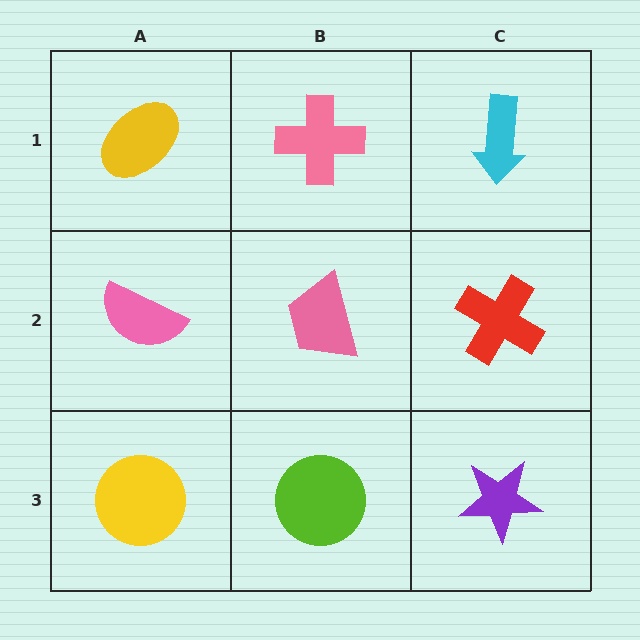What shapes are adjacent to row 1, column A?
A pink semicircle (row 2, column A), a pink cross (row 1, column B).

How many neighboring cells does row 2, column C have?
3.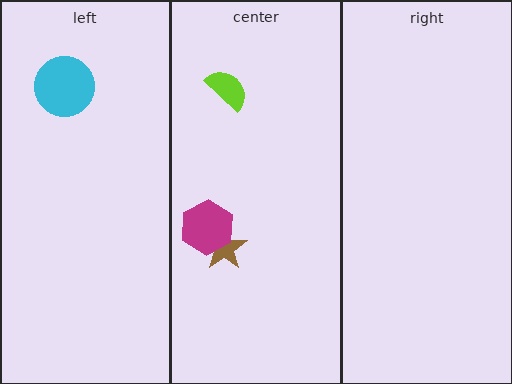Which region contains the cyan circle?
The left region.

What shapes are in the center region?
The lime semicircle, the brown star, the magenta hexagon.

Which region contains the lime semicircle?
The center region.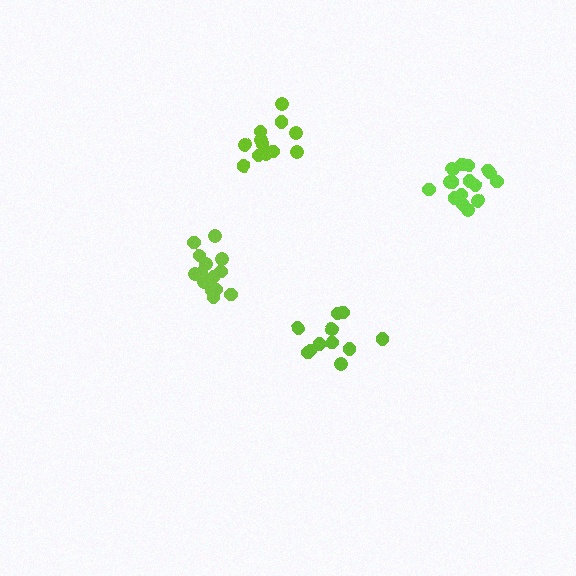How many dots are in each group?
Group 1: 14 dots, Group 2: 16 dots, Group 3: 11 dots, Group 4: 13 dots (54 total).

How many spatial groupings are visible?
There are 4 spatial groupings.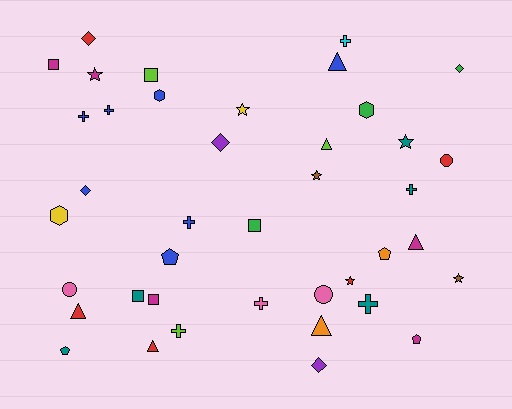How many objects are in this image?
There are 40 objects.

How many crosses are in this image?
There are 8 crosses.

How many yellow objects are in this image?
There are 2 yellow objects.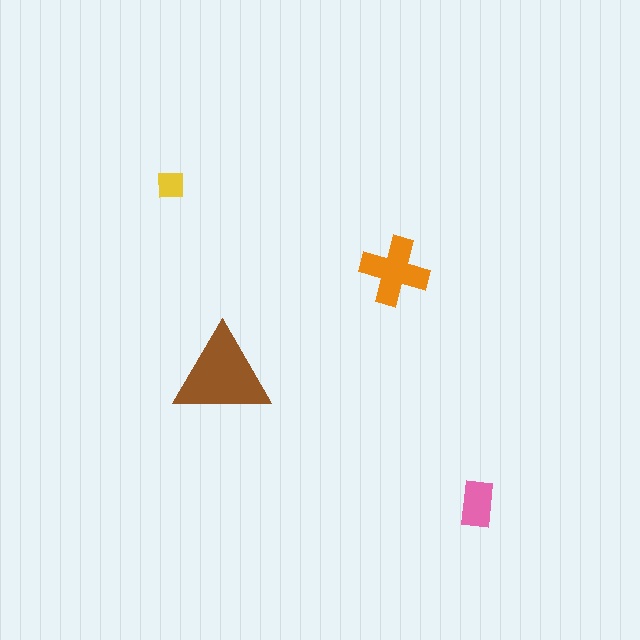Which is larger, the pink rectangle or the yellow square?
The pink rectangle.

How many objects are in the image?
There are 4 objects in the image.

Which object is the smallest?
The yellow square.